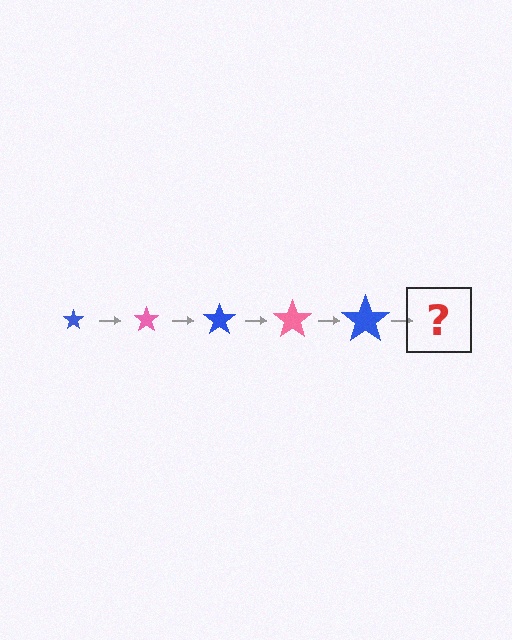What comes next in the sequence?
The next element should be a pink star, larger than the previous one.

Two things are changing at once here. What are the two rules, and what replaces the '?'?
The two rules are that the star grows larger each step and the color cycles through blue and pink. The '?' should be a pink star, larger than the previous one.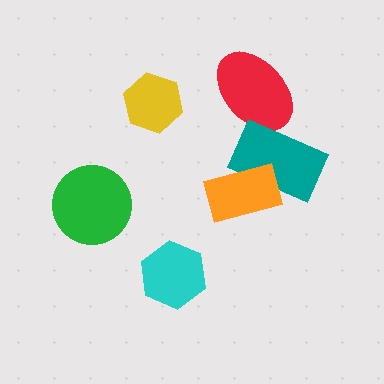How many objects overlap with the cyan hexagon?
0 objects overlap with the cyan hexagon.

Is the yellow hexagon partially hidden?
No, no other shape covers it.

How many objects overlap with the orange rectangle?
1 object overlaps with the orange rectangle.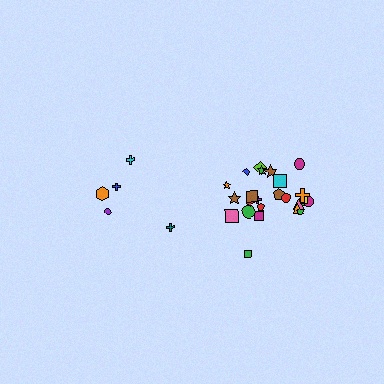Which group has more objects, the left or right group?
The right group.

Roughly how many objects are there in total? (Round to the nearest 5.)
Roughly 30 objects in total.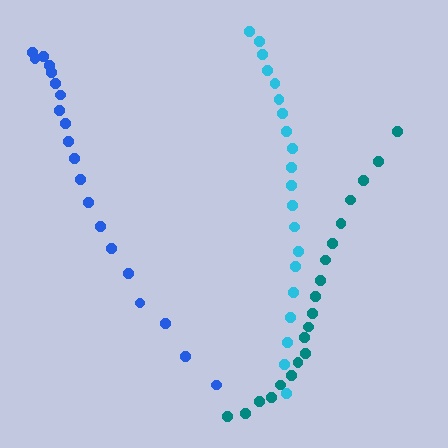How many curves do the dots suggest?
There are 3 distinct paths.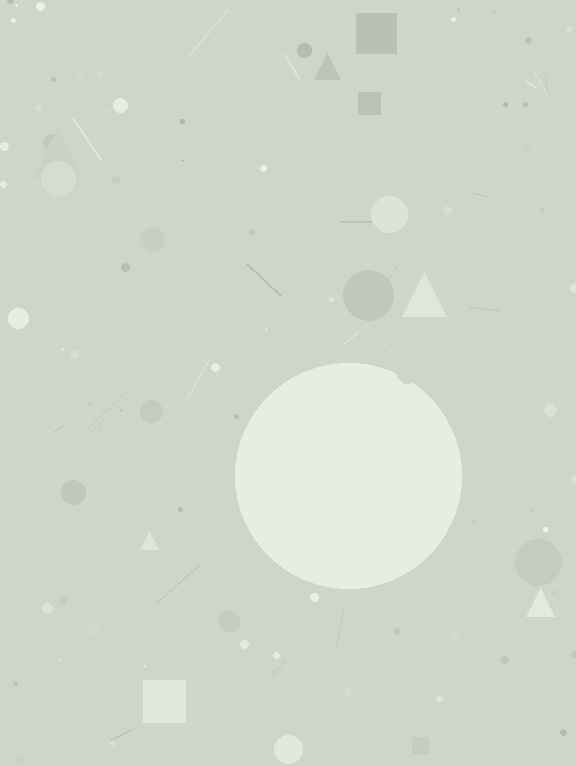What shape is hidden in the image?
A circle is hidden in the image.